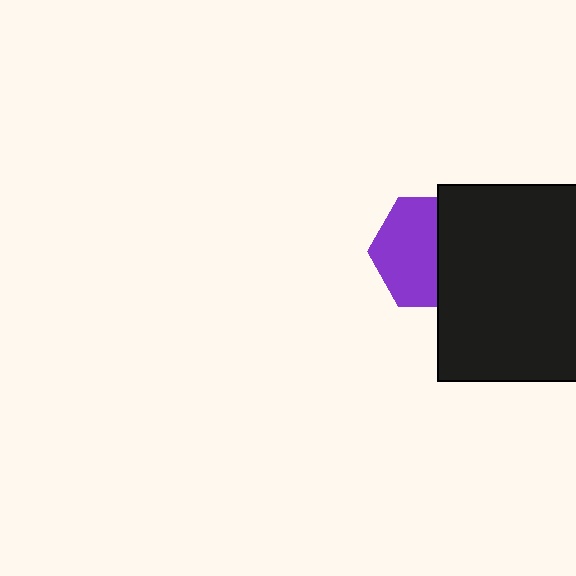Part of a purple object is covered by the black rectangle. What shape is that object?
It is a hexagon.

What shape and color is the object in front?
The object in front is a black rectangle.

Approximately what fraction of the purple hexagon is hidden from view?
Roughly 42% of the purple hexagon is hidden behind the black rectangle.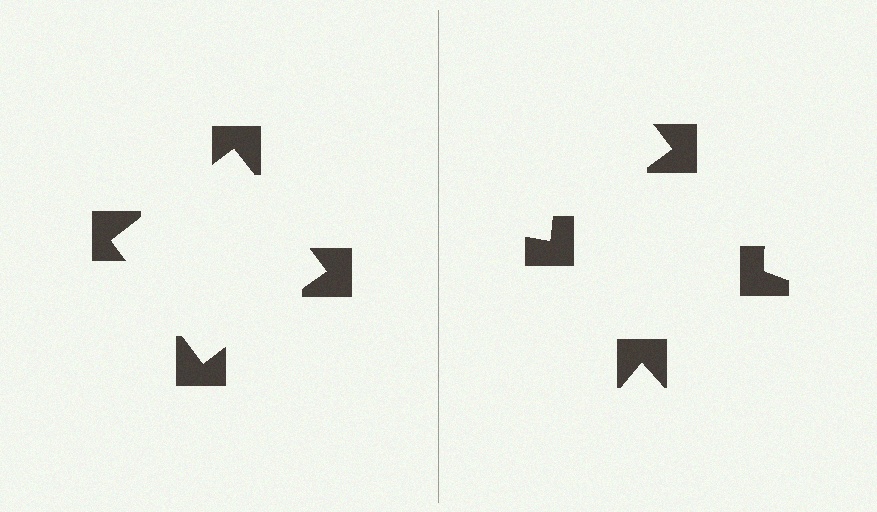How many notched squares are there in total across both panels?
8 — 4 on each side.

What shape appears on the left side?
An illusory square.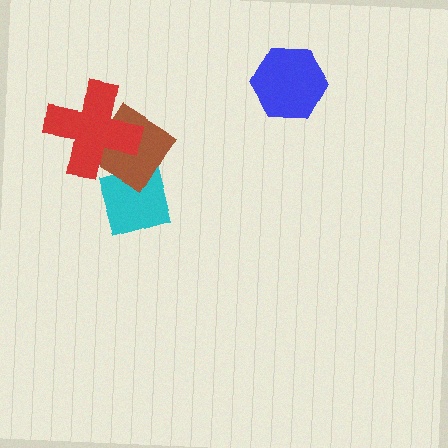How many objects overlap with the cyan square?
1 object overlaps with the cyan square.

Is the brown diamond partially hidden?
Yes, it is partially covered by another shape.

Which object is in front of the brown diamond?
The red cross is in front of the brown diamond.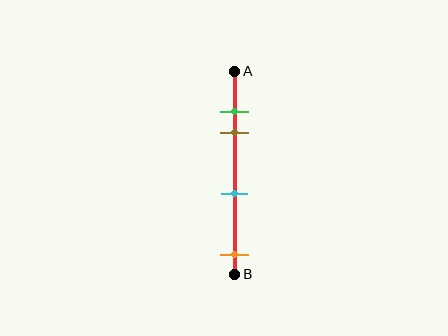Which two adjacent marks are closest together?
The green and brown marks are the closest adjacent pair.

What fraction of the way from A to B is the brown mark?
The brown mark is approximately 30% (0.3) of the way from A to B.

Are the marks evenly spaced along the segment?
No, the marks are not evenly spaced.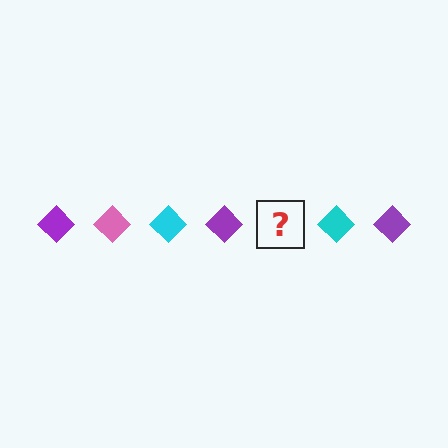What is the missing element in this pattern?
The missing element is a pink diamond.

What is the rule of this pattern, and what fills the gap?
The rule is that the pattern cycles through purple, pink, cyan diamonds. The gap should be filled with a pink diamond.